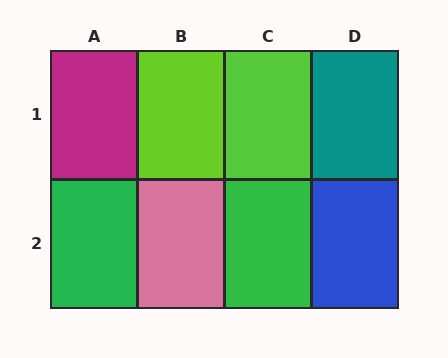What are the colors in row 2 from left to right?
Green, pink, green, blue.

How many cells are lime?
2 cells are lime.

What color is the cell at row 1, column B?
Lime.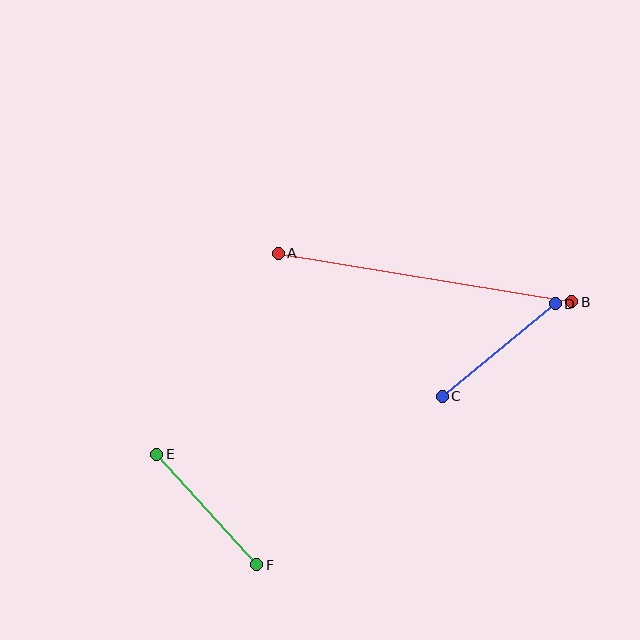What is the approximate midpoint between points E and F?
The midpoint is at approximately (207, 510) pixels.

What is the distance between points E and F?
The distance is approximately 149 pixels.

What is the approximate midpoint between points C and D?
The midpoint is at approximately (499, 350) pixels.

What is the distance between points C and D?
The distance is approximately 146 pixels.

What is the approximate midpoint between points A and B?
The midpoint is at approximately (425, 277) pixels.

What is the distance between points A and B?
The distance is approximately 297 pixels.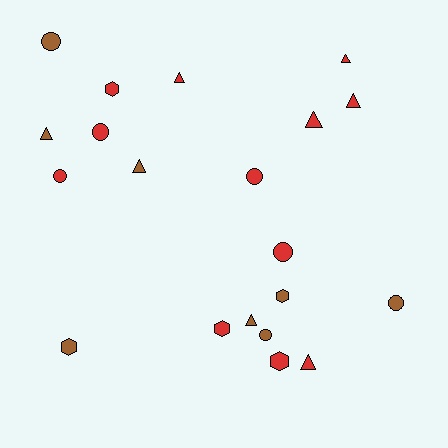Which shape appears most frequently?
Triangle, with 8 objects.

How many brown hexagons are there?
There are 2 brown hexagons.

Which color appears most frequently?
Red, with 12 objects.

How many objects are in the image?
There are 20 objects.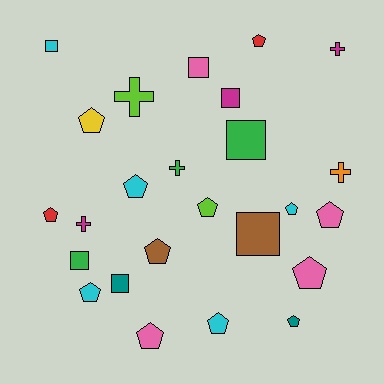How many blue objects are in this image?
There are no blue objects.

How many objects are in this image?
There are 25 objects.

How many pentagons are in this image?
There are 13 pentagons.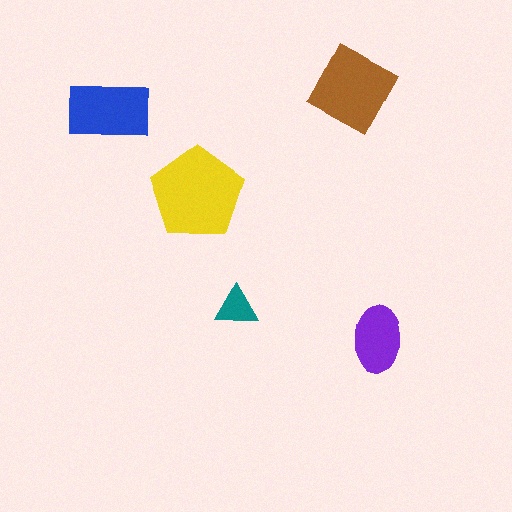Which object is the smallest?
The teal triangle.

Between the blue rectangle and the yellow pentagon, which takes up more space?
The yellow pentagon.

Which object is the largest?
The yellow pentagon.